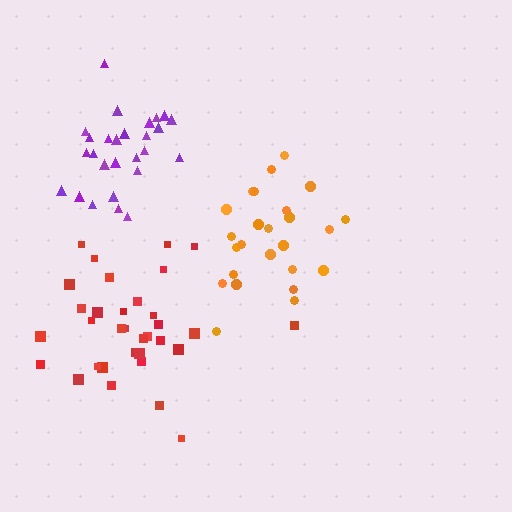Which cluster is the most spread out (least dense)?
Orange.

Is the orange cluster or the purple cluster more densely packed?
Purple.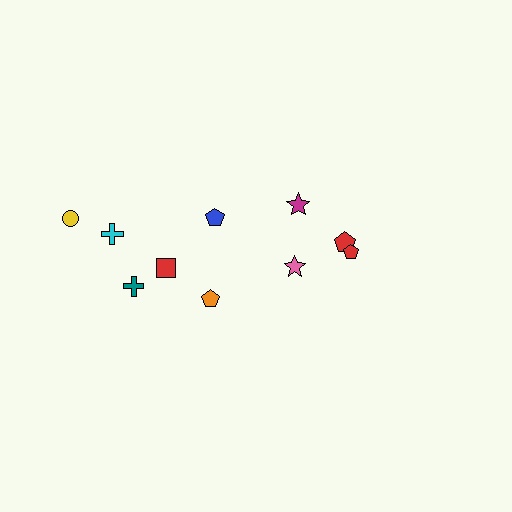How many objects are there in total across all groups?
There are 10 objects.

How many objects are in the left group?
There are 6 objects.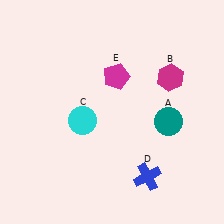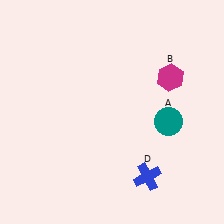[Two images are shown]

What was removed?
The magenta pentagon (E), the cyan circle (C) were removed in Image 2.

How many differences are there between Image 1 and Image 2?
There are 2 differences between the two images.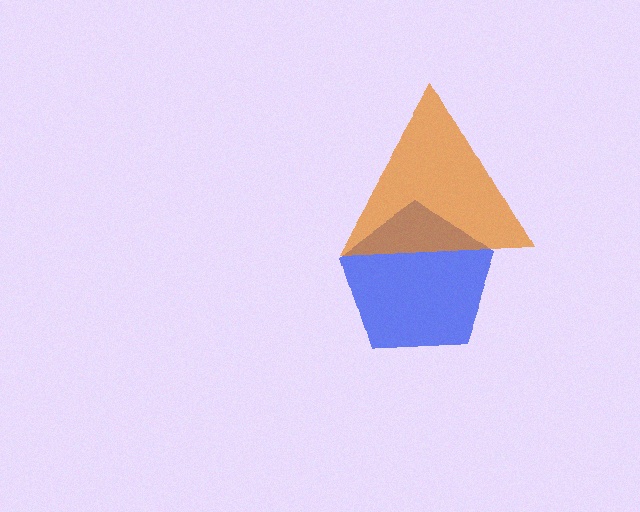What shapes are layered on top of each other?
The layered shapes are: a blue pentagon, an orange triangle.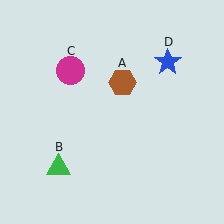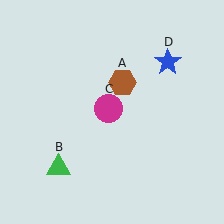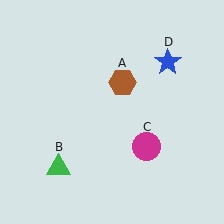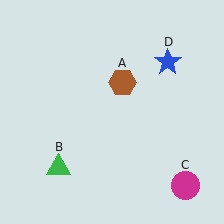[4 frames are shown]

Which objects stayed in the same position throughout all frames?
Brown hexagon (object A) and green triangle (object B) and blue star (object D) remained stationary.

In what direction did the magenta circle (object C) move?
The magenta circle (object C) moved down and to the right.